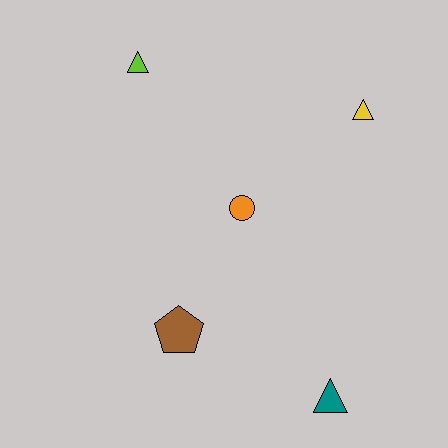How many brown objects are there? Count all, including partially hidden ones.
There is 1 brown object.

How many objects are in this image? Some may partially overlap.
There are 5 objects.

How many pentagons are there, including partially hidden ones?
There is 1 pentagon.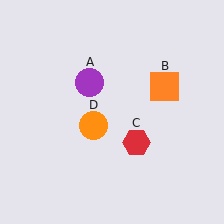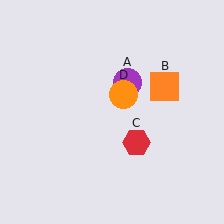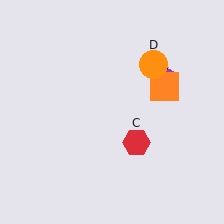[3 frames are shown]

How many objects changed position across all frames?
2 objects changed position: purple circle (object A), orange circle (object D).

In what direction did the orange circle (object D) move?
The orange circle (object D) moved up and to the right.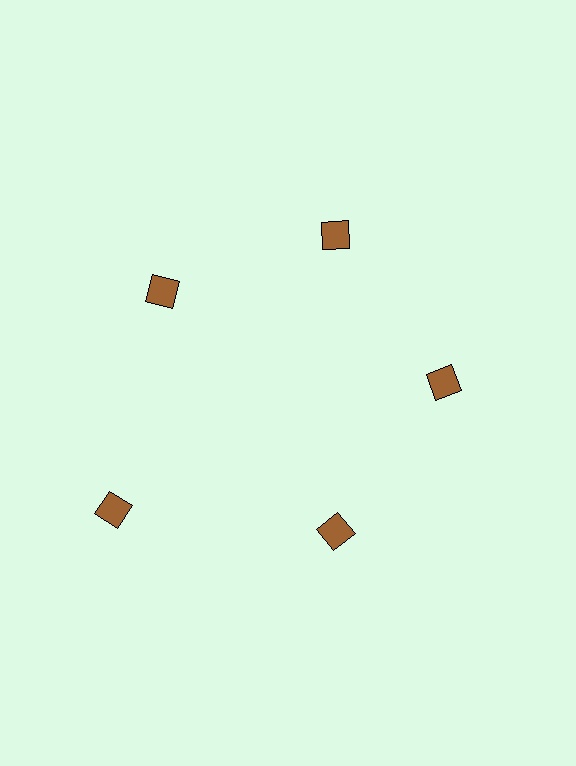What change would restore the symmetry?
The symmetry would be restored by moving it inward, back onto the ring so that all 5 diamonds sit at equal angles and equal distance from the center.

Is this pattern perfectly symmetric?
No. The 5 brown diamonds are arranged in a ring, but one element near the 8 o'clock position is pushed outward from the center, breaking the 5-fold rotational symmetry.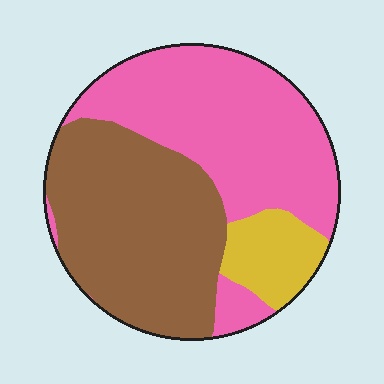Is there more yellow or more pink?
Pink.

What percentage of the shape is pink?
Pink covers about 45% of the shape.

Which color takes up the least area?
Yellow, at roughly 10%.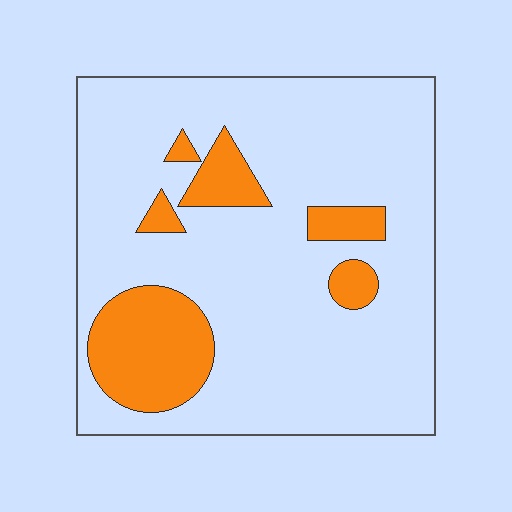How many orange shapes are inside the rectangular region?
6.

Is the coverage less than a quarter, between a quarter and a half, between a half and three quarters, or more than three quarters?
Less than a quarter.